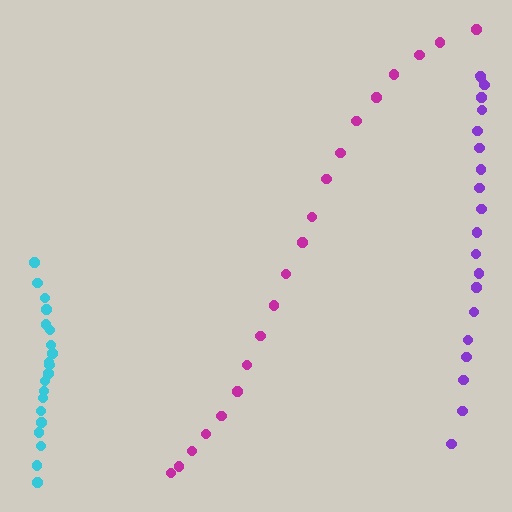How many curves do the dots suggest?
There are 3 distinct paths.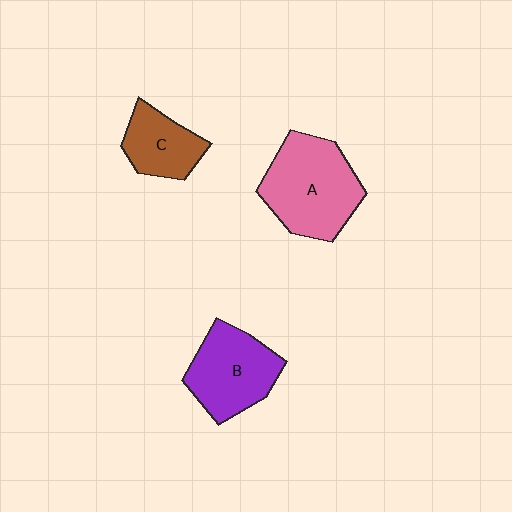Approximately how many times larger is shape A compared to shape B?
Approximately 1.2 times.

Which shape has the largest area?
Shape A (pink).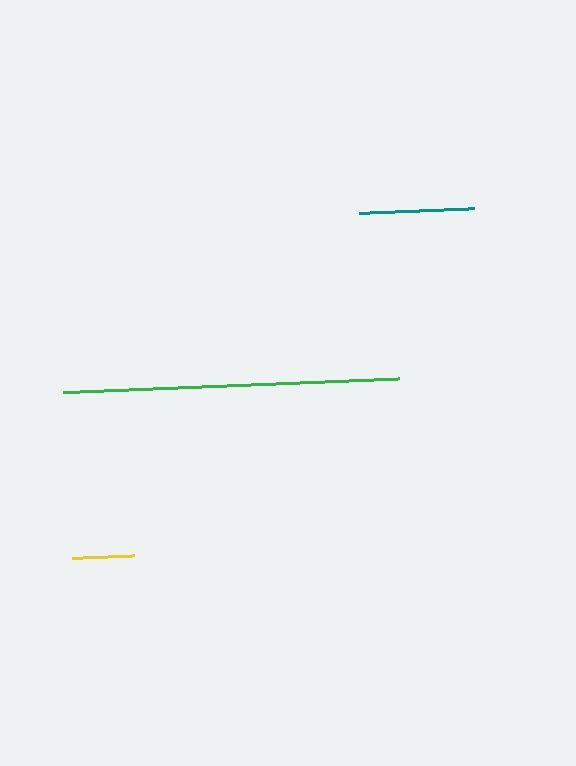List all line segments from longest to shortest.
From longest to shortest: green, teal, yellow.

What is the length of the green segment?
The green segment is approximately 336 pixels long.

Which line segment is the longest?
The green line is the longest at approximately 336 pixels.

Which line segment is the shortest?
The yellow line is the shortest at approximately 62 pixels.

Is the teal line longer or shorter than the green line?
The green line is longer than the teal line.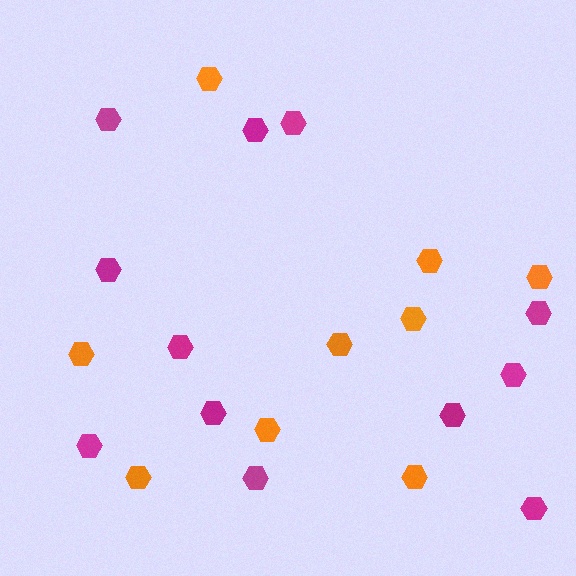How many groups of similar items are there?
There are 2 groups: one group of magenta hexagons (12) and one group of orange hexagons (9).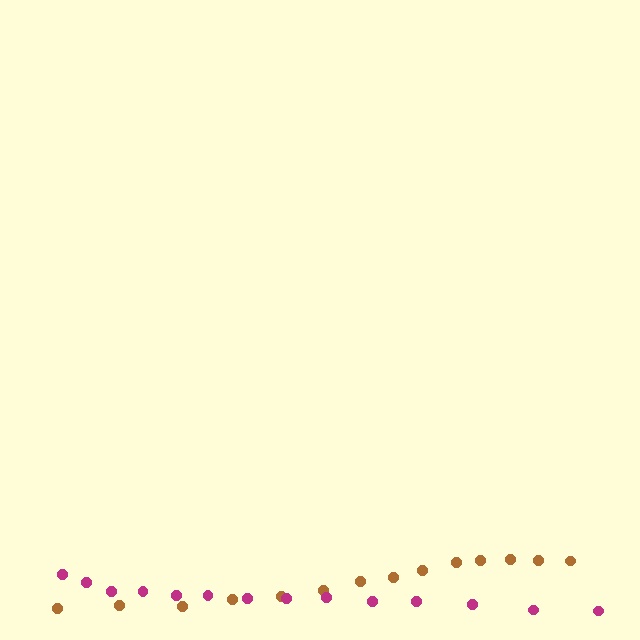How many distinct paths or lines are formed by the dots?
There are 2 distinct paths.